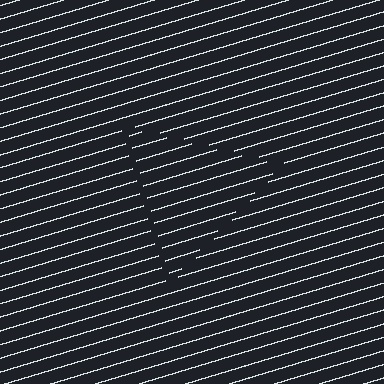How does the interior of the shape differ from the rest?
The interior of the shape contains the same grating, shifted by half a period — the contour is defined by the phase discontinuity where line-ends from the inner and outer gratings abut.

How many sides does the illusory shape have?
3 sides — the line-ends trace a triangle.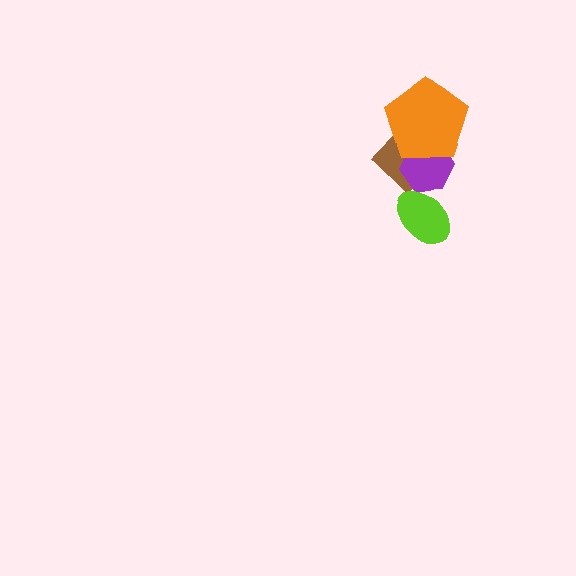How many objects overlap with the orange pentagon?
2 objects overlap with the orange pentagon.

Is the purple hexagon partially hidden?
Yes, it is partially covered by another shape.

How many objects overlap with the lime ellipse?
1 object overlaps with the lime ellipse.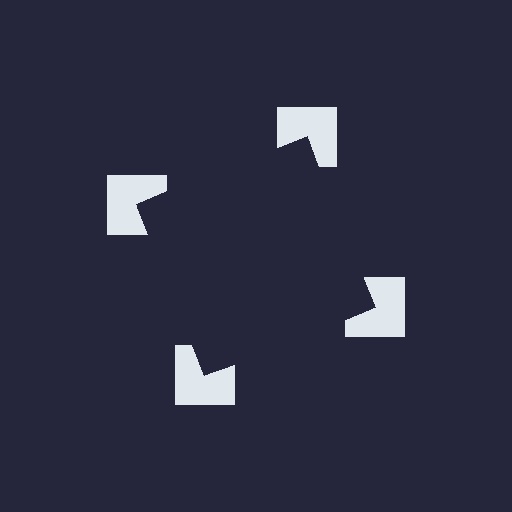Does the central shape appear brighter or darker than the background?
It typically appears slightly darker than the background, even though no actual brightness change is drawn.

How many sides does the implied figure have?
4 sides.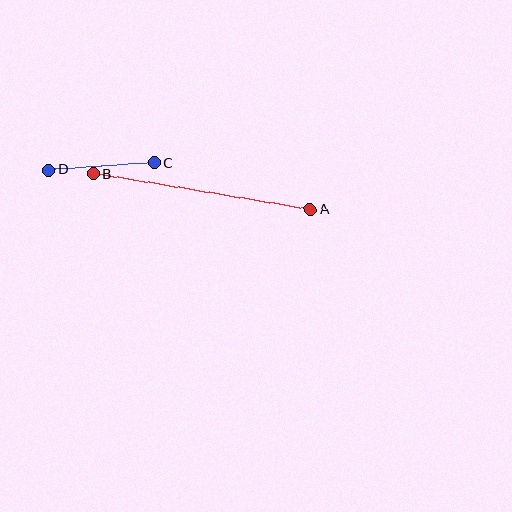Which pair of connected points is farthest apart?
Points A and B are farthest apart.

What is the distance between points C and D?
The distance is approximately 106 pixels.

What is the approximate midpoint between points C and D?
The midpoint is at approximately (102, 167) pixels.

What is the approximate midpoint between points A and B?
The midpoint is at approximately (202, 192) pixels.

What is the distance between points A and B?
The distance is approximately 220 pixels.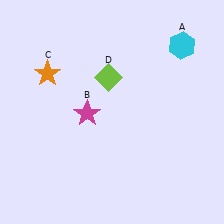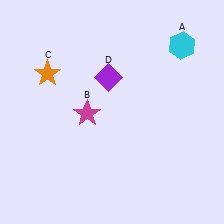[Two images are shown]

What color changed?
The diamond (D) changed from lime in Image 1 to purple in Image 2.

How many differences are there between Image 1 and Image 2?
There is 1 difference between the two images.